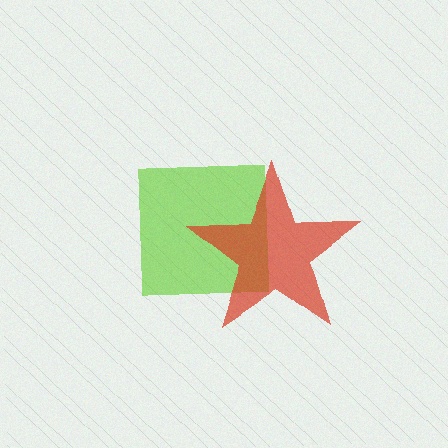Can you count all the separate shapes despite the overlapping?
Yes, there are 2 separate shapes.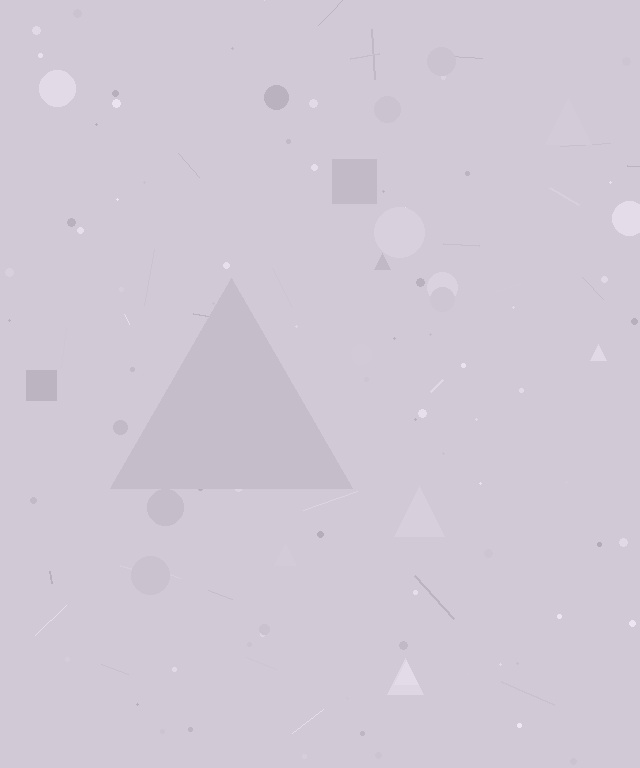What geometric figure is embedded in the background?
A triangle is embedded in the background.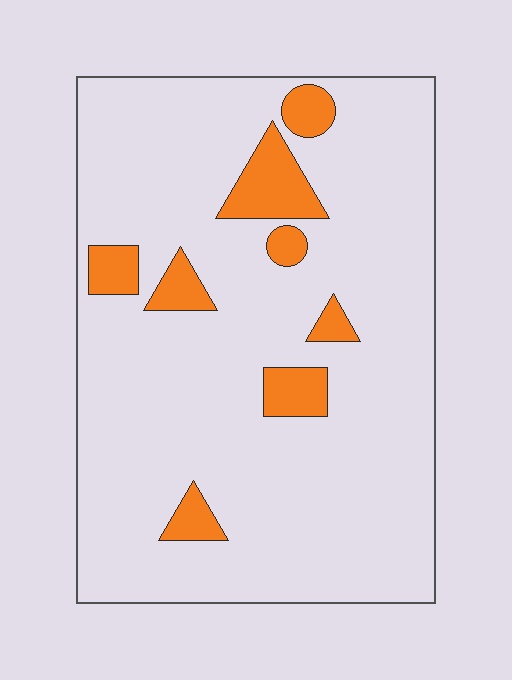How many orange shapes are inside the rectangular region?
8.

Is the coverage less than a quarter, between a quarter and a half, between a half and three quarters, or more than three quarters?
Less than a quarter.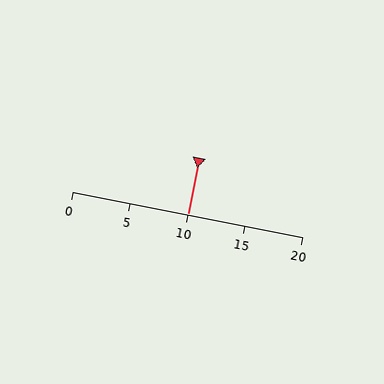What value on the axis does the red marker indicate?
The marker indicates approximately 10.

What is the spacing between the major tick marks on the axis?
The major ticks are spaced 5 apart.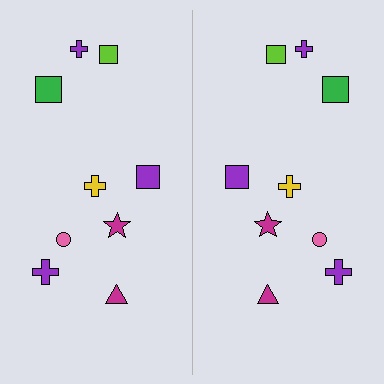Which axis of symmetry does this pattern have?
The pattern has a vertical axis of symmetry running through the center of the image.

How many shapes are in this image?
There are 18 shapes in this image.